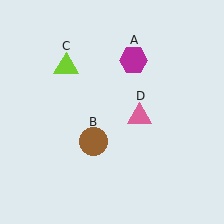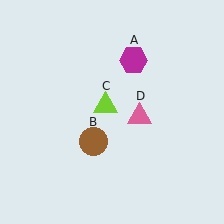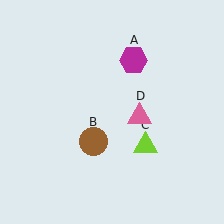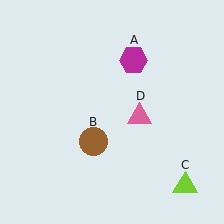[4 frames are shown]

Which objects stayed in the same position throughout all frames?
Magenta hexagon (object A) and brown circle (object B) and pink triangle (object D) remained stationary.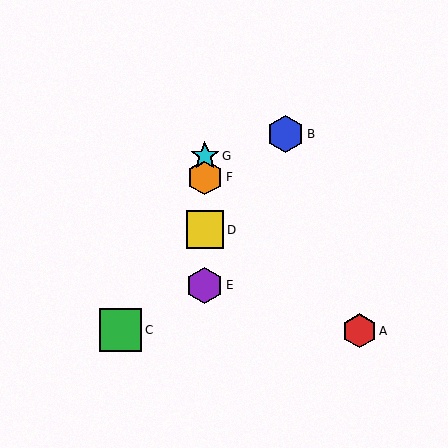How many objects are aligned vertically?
4 objects (D, E, F, G) are aligned vertically.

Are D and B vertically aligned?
No, D is at x≈205 and B is at x≈286.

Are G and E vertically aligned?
Yes, both are at x≈205.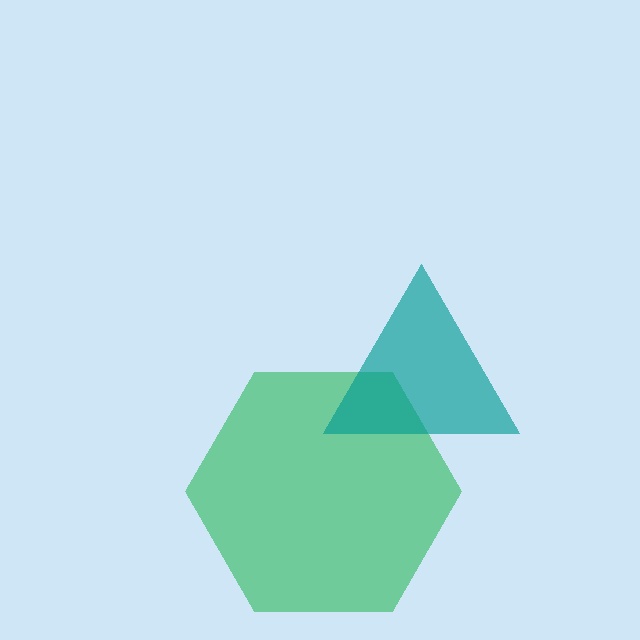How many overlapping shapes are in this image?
There are 2 overlapping shapes in the image.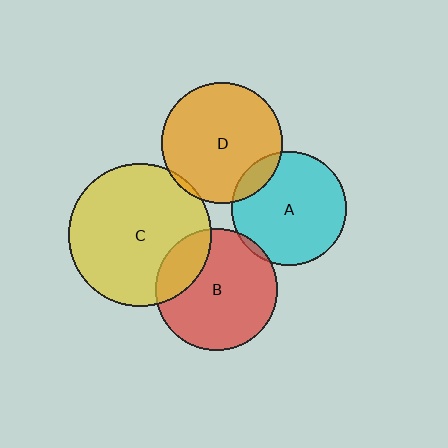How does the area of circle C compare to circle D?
Approximately 1.4 times.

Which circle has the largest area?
Circle C (yellow).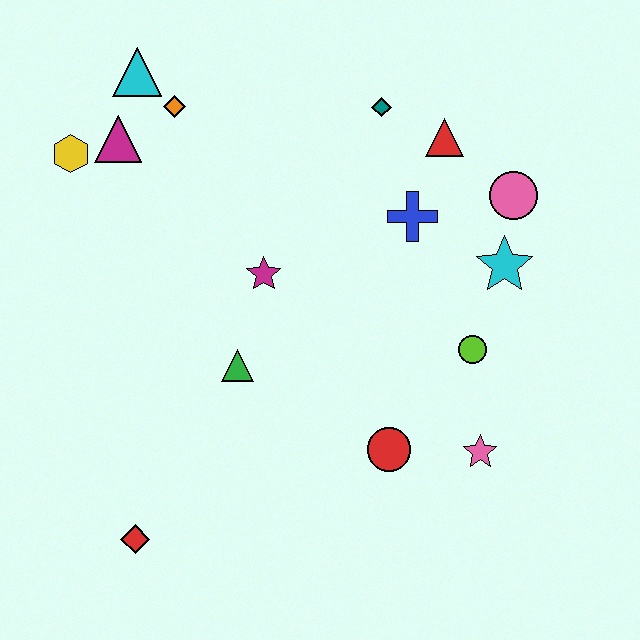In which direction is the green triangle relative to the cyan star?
The green triangle is to the left of the cyan star.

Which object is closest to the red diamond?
The green triangle is closest to the red diamond.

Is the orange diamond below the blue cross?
No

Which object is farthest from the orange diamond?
The pink star is farthest from the orange diamond.